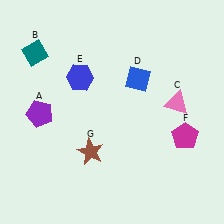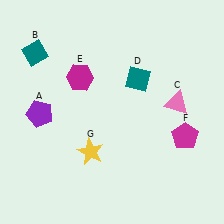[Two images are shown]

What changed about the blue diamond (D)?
In Image 1, D is blue. In Image 2, it changed to teal.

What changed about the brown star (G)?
In Image 1, G is brown. In Image 2, it changed to yellow.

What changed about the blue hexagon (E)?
In Image 1, E is blue. In Image 2, it changed to magenta.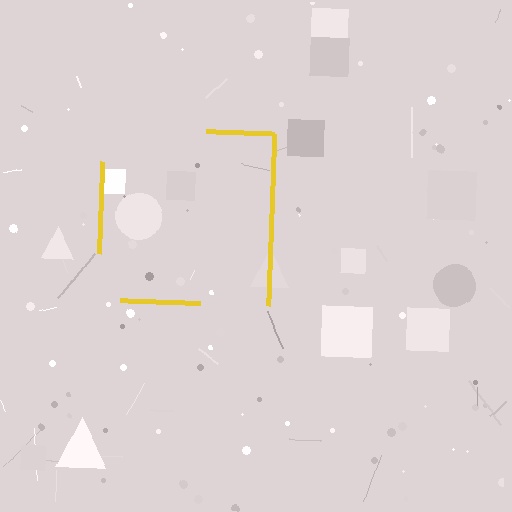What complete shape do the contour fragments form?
The contour fragments form a square.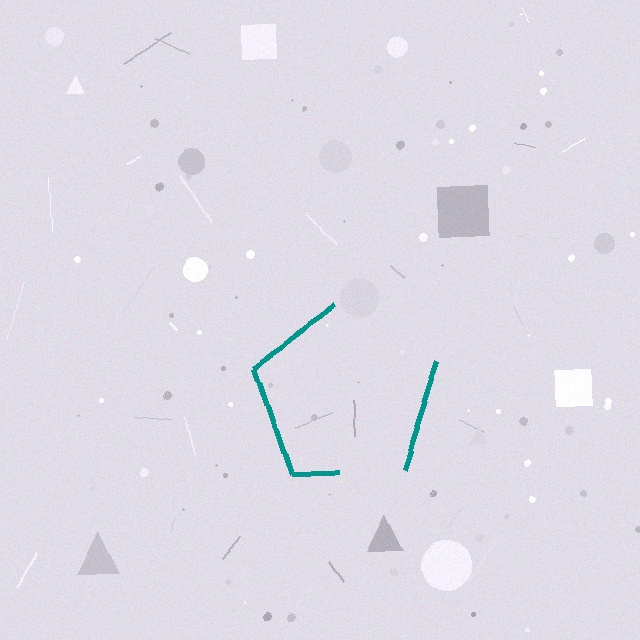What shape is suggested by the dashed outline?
The dashed outline suggests a pentagon.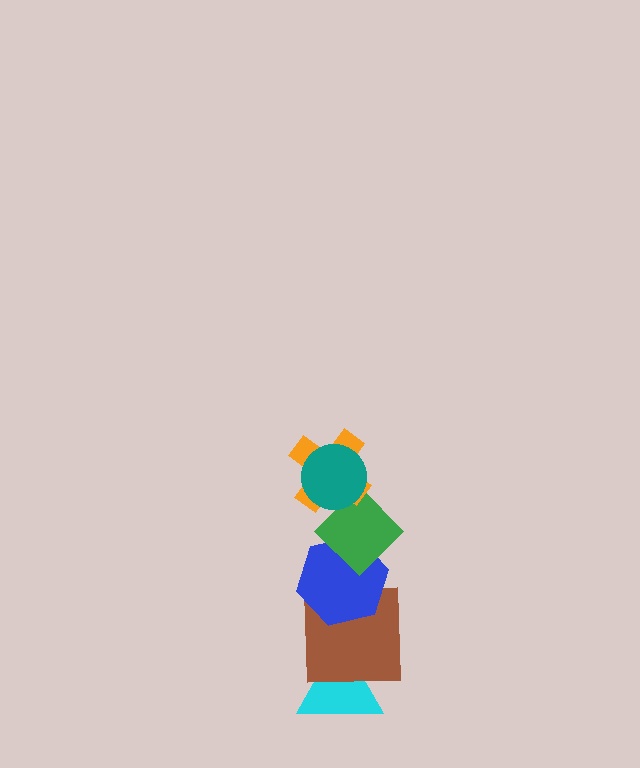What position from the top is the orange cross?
The orange cross is 2nd from the top.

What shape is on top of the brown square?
The blue hexagon is on top of the brown square.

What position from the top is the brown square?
The brown square is 5th from the top.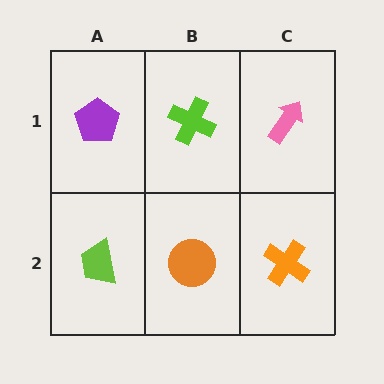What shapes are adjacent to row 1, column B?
An orange circle (row 2, column B), a purple pentagon (row 1, column A), a pink arrow (row 1, column C).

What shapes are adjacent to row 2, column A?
A purple pentagon (row 1, column A), an orange circle (row 2, column B).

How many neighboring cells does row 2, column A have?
2.